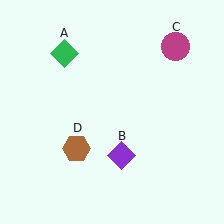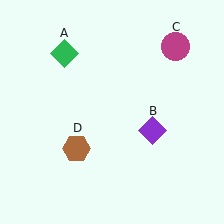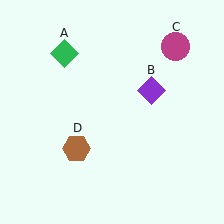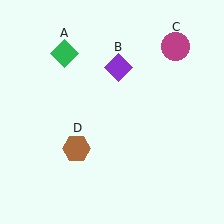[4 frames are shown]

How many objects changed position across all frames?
1 object changed position: purple diamond (object B).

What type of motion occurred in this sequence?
The purple diamond (object B) rotated counterclockwise around the center of the scene.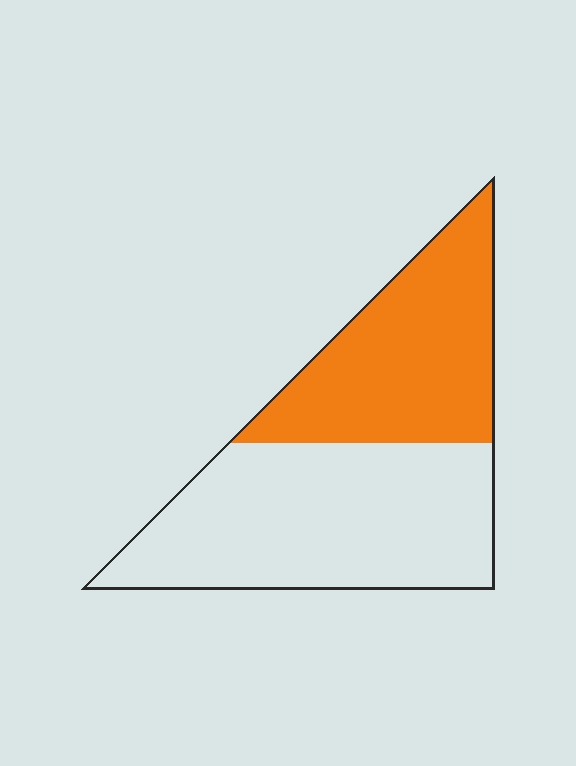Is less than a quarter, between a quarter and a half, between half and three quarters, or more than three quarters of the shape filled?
Between a quarter and a half.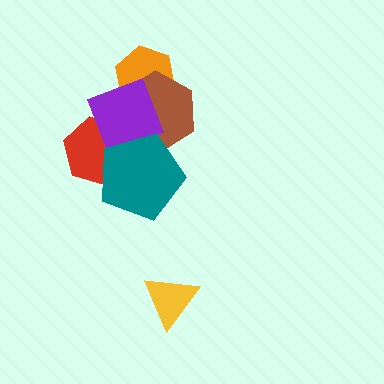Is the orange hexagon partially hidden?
Yes, it is partially covered by another shape.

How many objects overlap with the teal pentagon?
3 objects overlap with the teal pentagon.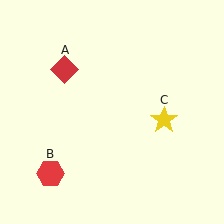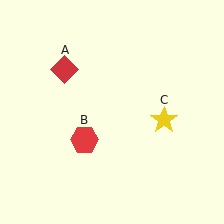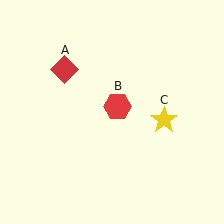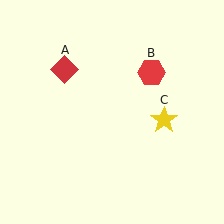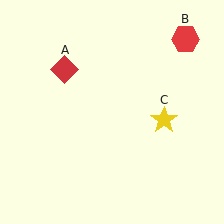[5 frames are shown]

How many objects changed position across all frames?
1 object changed position: red hexagon (object B).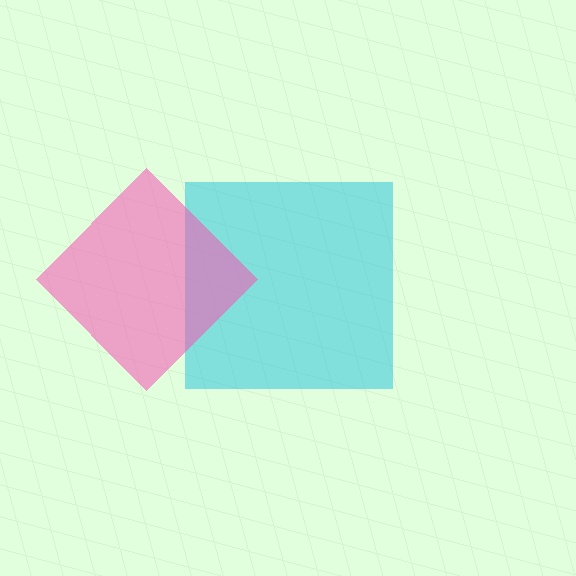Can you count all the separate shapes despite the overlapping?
Yes, there are 2 separate shapes.